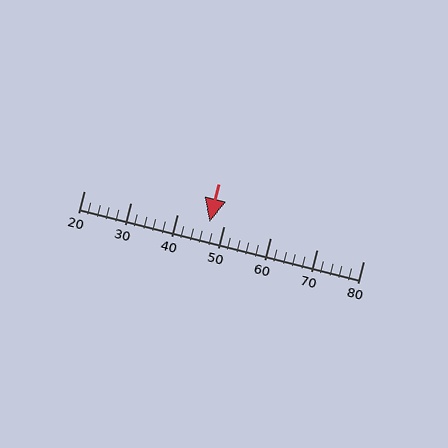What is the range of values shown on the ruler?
The ruler shows values from 20 to 80.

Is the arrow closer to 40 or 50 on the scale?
The arrow is closer to 50.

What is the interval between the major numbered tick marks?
The major tick marks are spaced 10 units apart.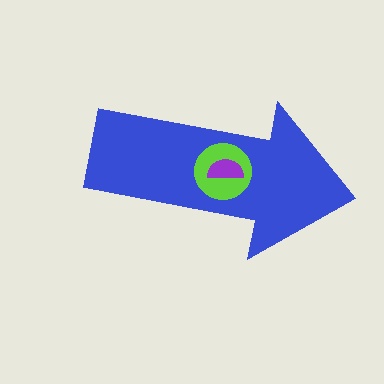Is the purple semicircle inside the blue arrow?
Yes.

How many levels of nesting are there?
3.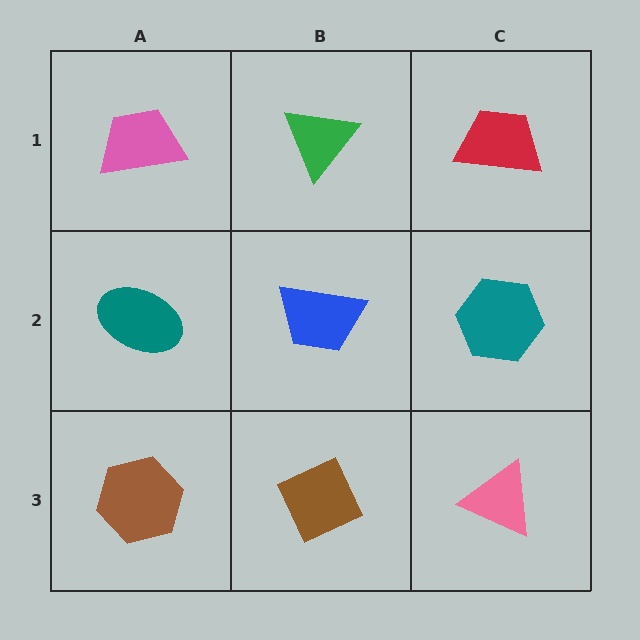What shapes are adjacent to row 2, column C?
A red trapezoid (row 1, column C), a pink triangle (row 3, column C), a blue trapezoid (row 2, column B).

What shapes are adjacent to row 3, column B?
A blue trapezoid (row 2, column B), a brown hexagon (row 3, column A), a pink triangle (row 3, column C).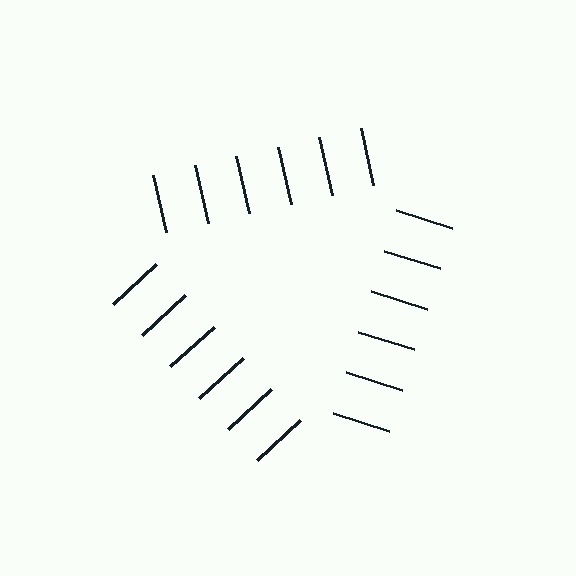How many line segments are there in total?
18 — 6 along each of the 3 edges.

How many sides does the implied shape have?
3 sides — the line-ends trace a triangle.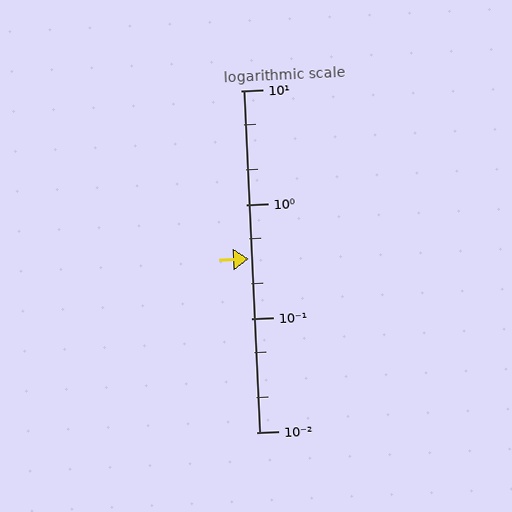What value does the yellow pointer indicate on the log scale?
The pointer indicates approximately 0.33.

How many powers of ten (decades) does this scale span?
The scale spans 3 decades, from 0.01 to 10.